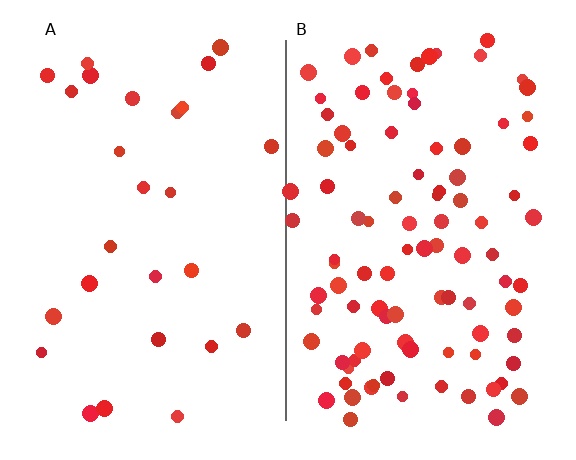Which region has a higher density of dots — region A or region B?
B (the right).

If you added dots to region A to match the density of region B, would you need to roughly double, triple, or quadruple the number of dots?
Approximately quadruple.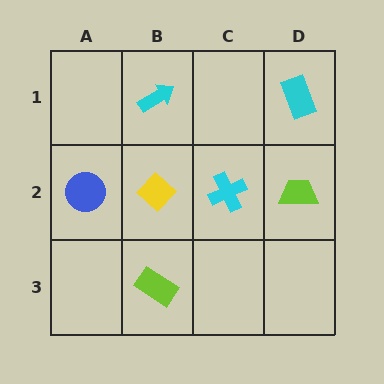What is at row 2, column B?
A yellow diamond.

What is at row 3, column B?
A lime rectangle.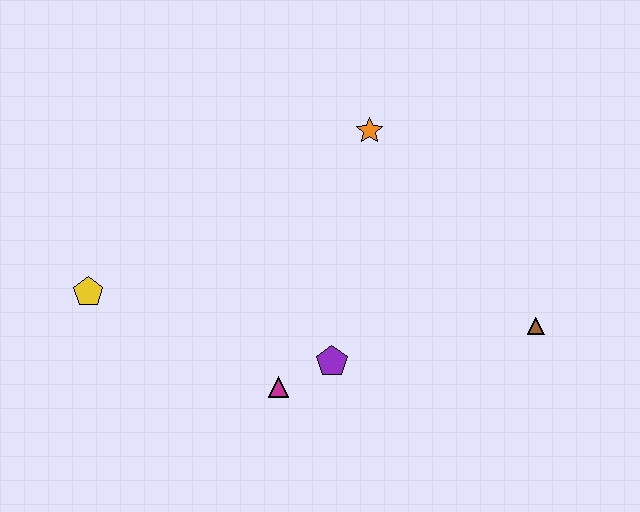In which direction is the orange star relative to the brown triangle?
The orange star is above the brown triangle.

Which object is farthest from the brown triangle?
The yellow pentagon is farthest from the brown triangle.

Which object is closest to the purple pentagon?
The magenta triangle is closest to the purple pentagon.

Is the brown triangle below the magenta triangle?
No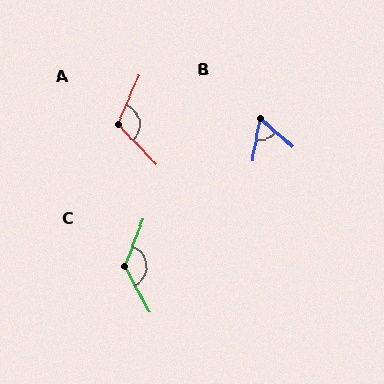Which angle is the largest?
C, at approximately 131 degrees.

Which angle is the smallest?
B, at approximately 59 degrees.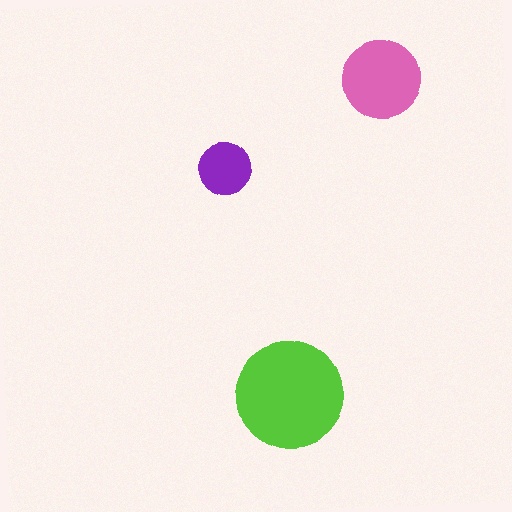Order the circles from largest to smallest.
the lime one, the pink one, the purple one.